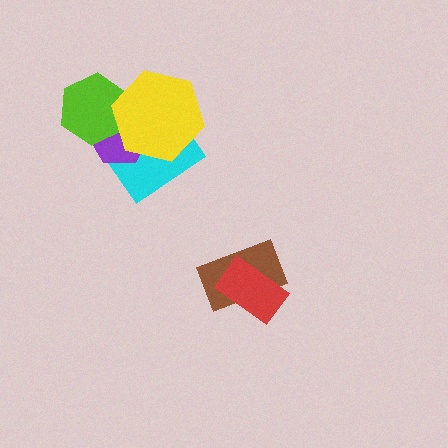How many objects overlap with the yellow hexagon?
3 objects overlap with the yellow hexagon.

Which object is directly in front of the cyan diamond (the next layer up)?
The purple hexagon is directly in front of the cyan diamond.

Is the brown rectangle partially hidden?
Yes, it is partially covered by another shape.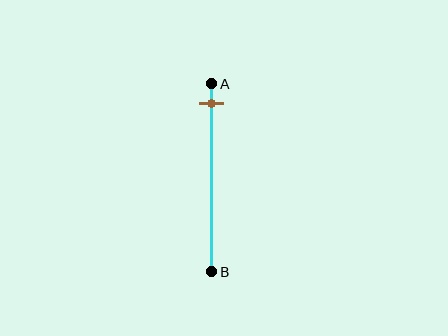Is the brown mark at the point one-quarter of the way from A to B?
No, the mark is at about 10% from A, not at the 25% one-quarter point.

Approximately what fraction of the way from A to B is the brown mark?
The brown mark is approximately 10% of the way from A to B.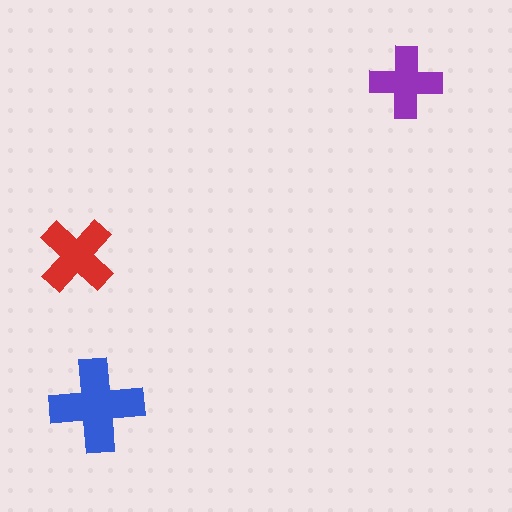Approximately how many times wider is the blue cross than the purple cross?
About 1.5 times wider.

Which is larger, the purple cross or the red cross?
The red one.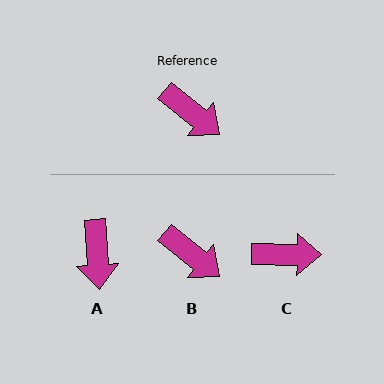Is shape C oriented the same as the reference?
No, it is off by about 38 degrees.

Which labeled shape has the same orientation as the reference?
B.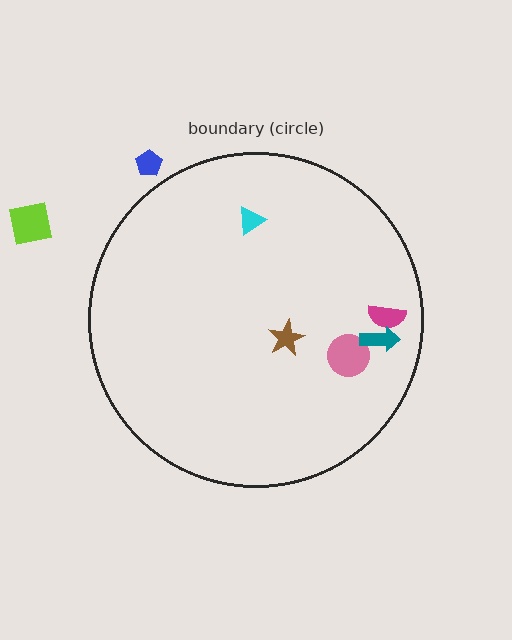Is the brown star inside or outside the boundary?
Inside.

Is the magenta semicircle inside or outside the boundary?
Inside.